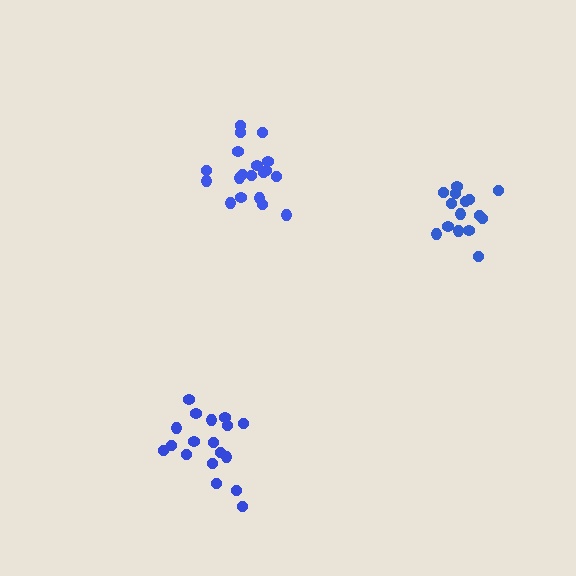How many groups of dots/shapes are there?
There are 3 groups.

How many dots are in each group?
Group 1: 15 dots, Group 2: 18 dots, Group 3: 19 dots (52 total).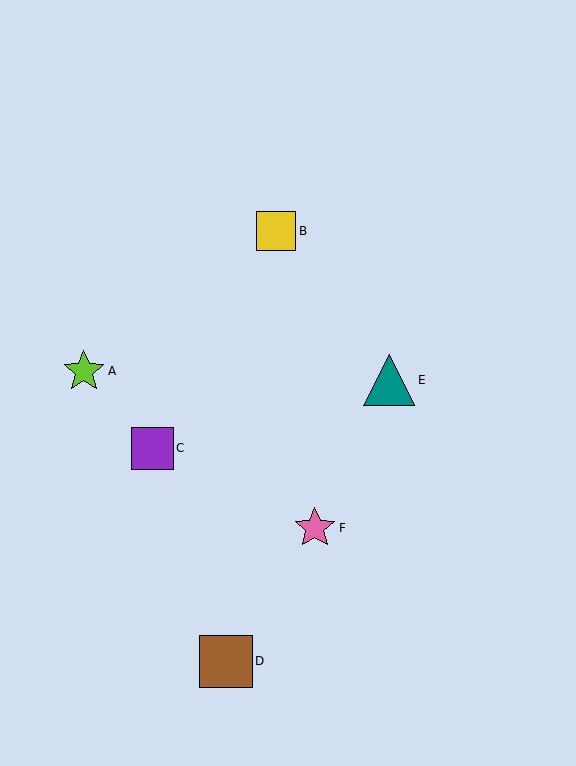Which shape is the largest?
The brown square (labeled D) is the largest.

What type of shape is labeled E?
Shape E is a teal triangle.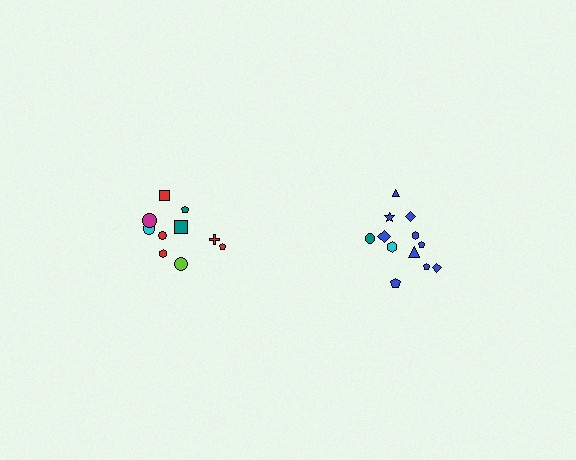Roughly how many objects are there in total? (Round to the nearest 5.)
Roughly 20 objects in total.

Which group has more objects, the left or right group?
The right group.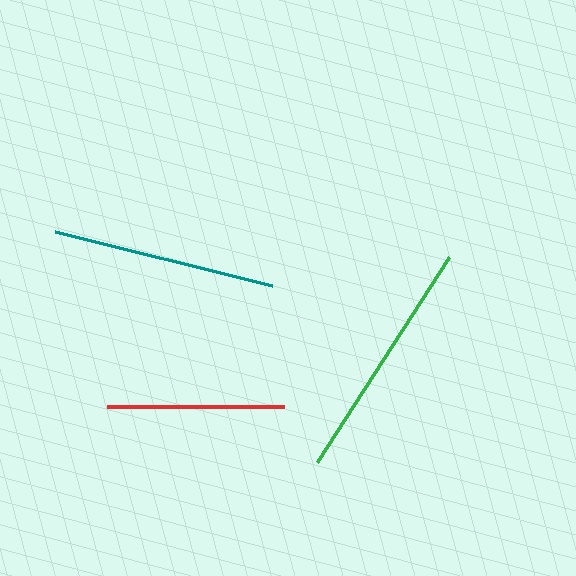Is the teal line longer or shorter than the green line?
The green line is longer than the teal line.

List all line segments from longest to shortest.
From longest to shortest: green, teal, red.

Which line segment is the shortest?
The red line is the shortest at approximately 177 pixels.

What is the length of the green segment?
The green segment is approximately 243 pixels long.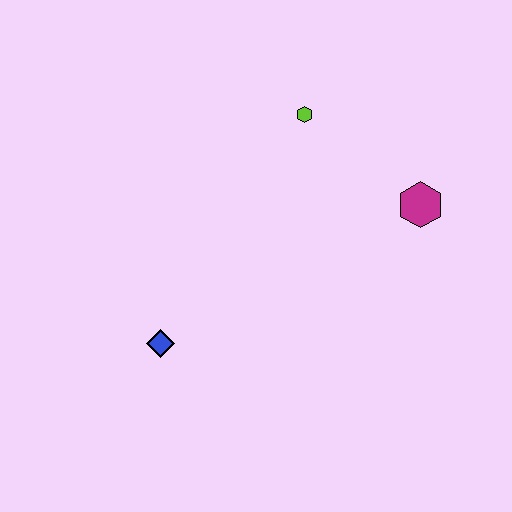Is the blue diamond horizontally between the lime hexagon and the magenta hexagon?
No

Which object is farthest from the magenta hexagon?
The blue diamond is farthest from the magenta hexagon.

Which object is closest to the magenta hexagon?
The lime hexagon is closest to the magenta hexagon.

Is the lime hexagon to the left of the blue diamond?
No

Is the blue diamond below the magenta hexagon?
Yes